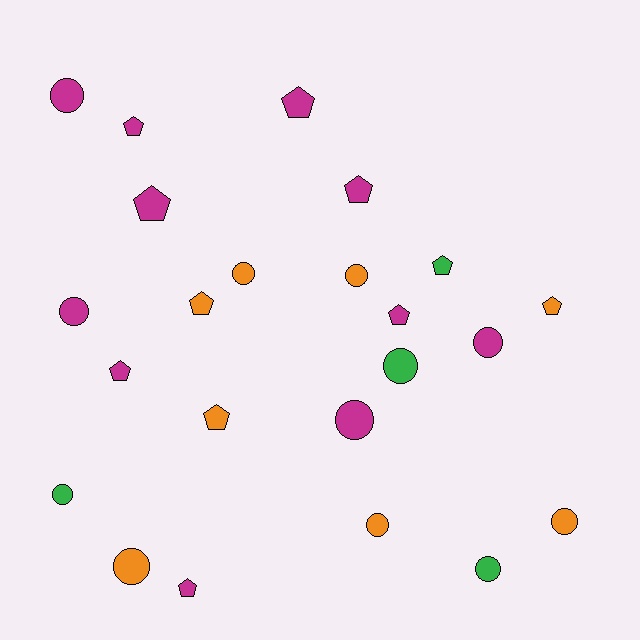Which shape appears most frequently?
Circle, with 12 objects.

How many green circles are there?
There are 3 green circles.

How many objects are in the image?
There are 23 objects.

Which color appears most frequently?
Magenta, with 11 objects.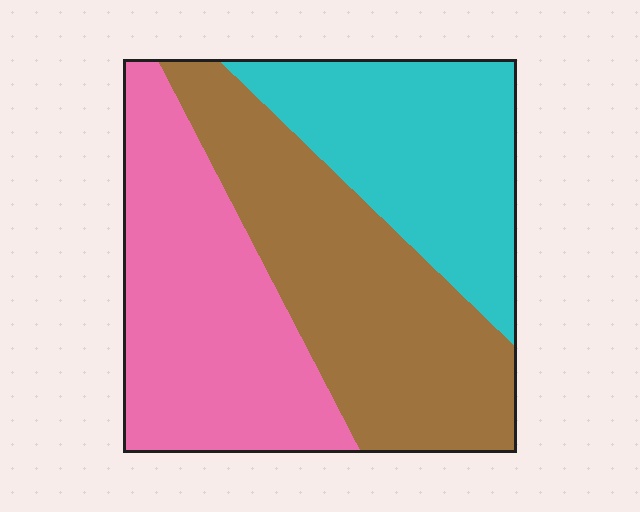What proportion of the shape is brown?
Brown covers 37% of the shape.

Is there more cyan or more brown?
Brown.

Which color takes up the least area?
Cyan, at roughly 30%.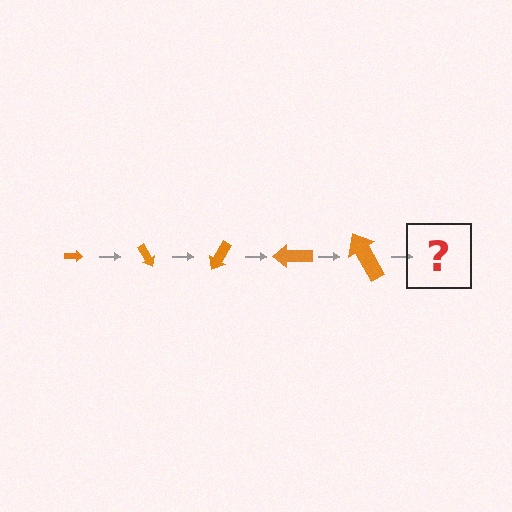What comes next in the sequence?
The next element should be an arrow, larger than the previous one and rotated 300 degrees from the start.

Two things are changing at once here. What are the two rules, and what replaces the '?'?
The two rules are that the arrow grows larger each step and it rotates 60 degrees each step. The '?' should be an arrow, larger than the previous one and rotated 300 degrees from the start.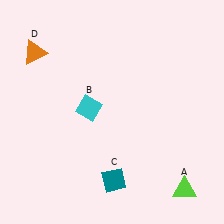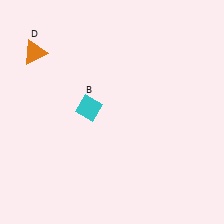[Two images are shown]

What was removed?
The lime triangle (A), the teal diamond (C) were removed in Image 2.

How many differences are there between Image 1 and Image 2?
There are 2 differences between the two images.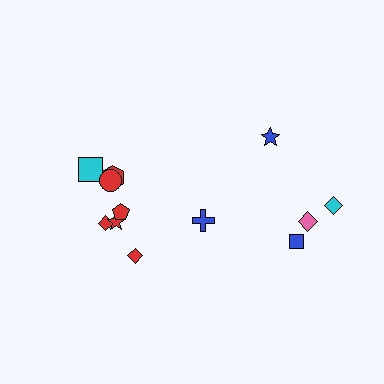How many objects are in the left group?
There are 7 objects.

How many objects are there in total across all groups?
There are 12 objects.